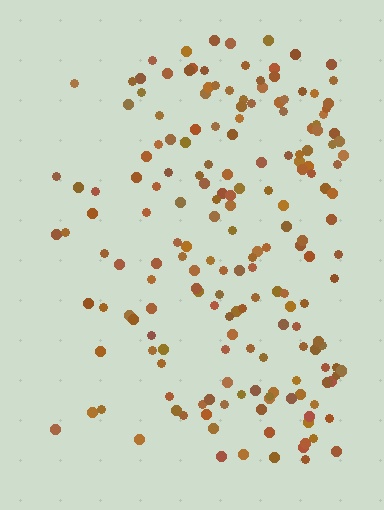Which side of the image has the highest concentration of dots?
The right.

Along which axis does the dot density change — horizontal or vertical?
Horizontal.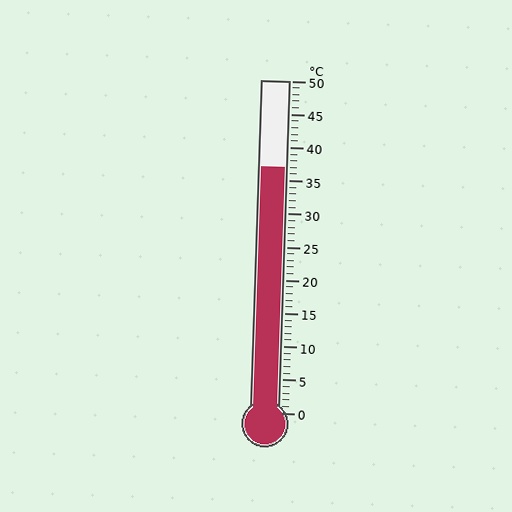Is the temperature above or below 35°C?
The temperature is above 35°C.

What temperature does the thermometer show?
The thermometer shows approximately 37°C.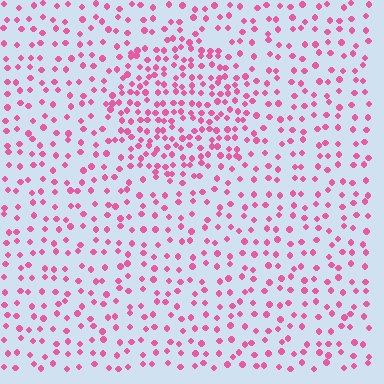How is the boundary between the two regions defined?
The boundary is defined by a change in element density (approximately 1.9x ratio). All elements are the same color, size, and shape.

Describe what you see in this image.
The image contains small pink elements arranged at two different densities. A circle-shaped region is visible where the elements are more densely packed than the surrounding area.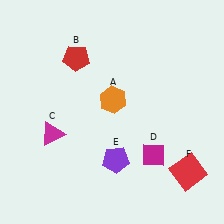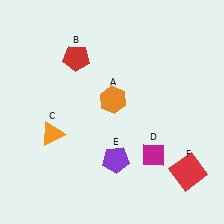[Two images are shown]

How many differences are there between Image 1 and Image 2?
There is 1 difference between the two images.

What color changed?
The triangle (C) changed from magenta in Image 1 to orange in Image 2.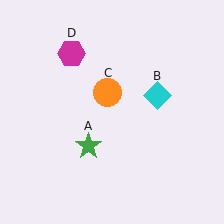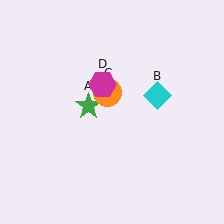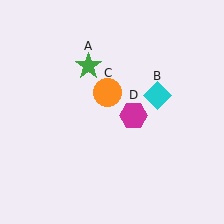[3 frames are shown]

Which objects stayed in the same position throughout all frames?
Cyan diamond (object B) and orange circle (object C) remained stationary.